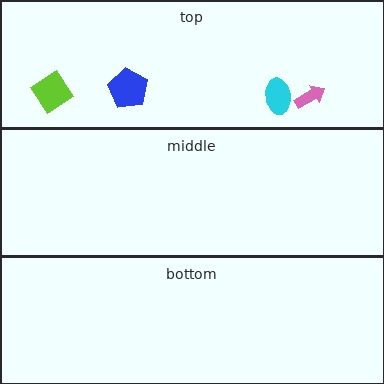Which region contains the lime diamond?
The top region.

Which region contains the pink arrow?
The top region.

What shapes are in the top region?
The blue pentagon, the cyan ellipse, the pink arrow, the lime diamond.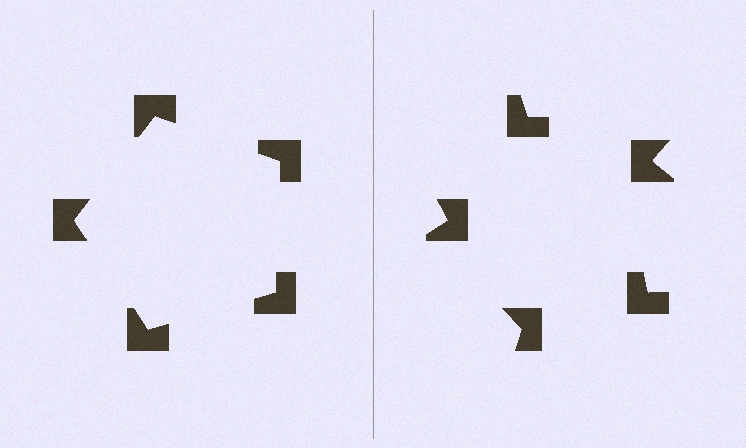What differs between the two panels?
The notched squares are positioned identically on both sides; only the wedge orientations differ. On the left they align to a pentagon; on the right they are misaligned.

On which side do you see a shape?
An illusory pentagon appears on the left side. On the right side the wedge cuts are rotated, so no coherent shape forms.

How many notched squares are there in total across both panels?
10 — 5 on each side.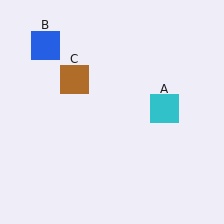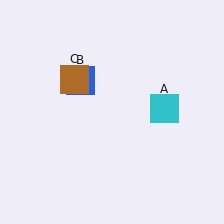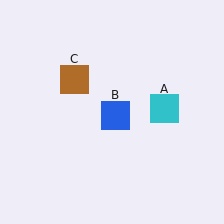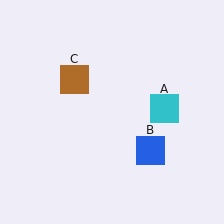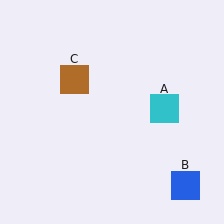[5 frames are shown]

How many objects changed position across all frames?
1 object changed position: blue square (object B).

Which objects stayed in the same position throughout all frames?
Cyan square (object A) and brown square (object C) remained stationary.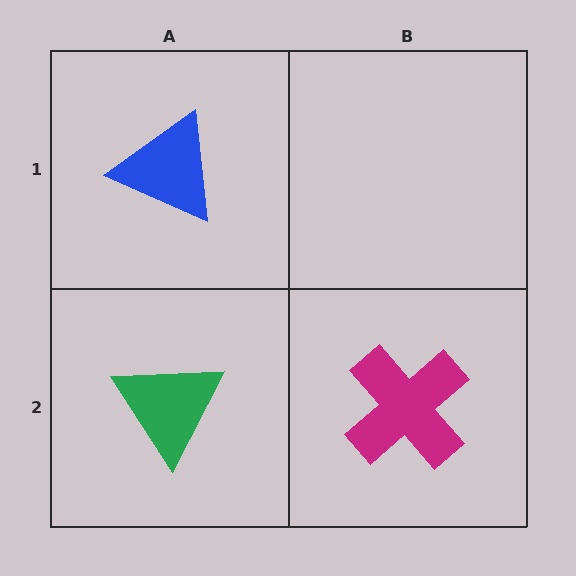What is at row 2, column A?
A green triangle.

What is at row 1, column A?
A blue triangle.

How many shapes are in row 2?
2 shapes.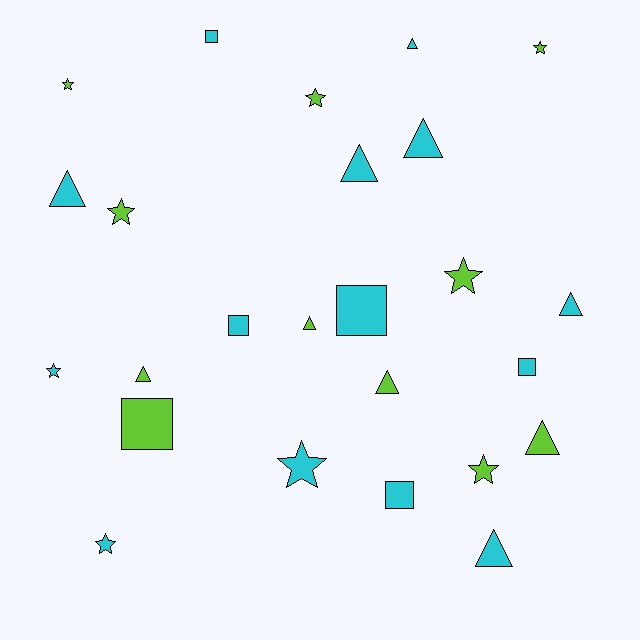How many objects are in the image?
There are 25 objects.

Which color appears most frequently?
Cyan, with 14 objects.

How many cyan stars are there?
There are 3 cyan stars.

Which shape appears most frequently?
Triangle, with 10 objects.